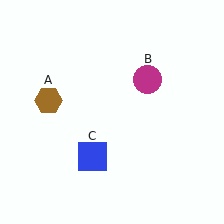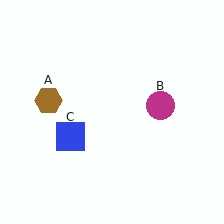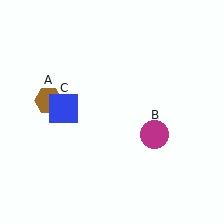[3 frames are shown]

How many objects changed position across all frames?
2 objects changed position: magenta circle (object B), blue square (object C).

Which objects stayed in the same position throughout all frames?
Brown hexagon (object A) remained stationary.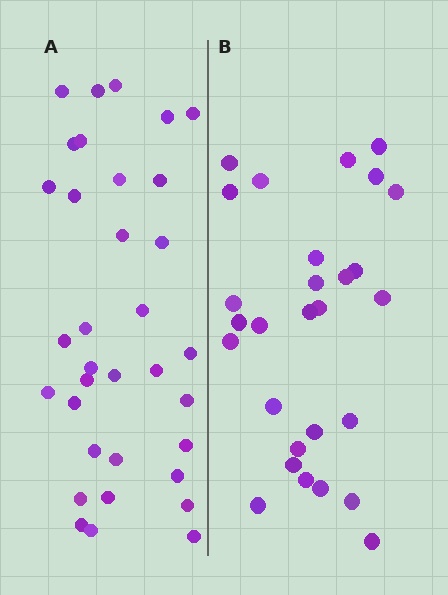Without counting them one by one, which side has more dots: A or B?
Region A (the left region) has more dots.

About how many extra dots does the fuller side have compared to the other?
Region A has about 6 more dots than region B.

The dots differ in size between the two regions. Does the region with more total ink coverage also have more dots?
No. Region B has more total ink coverage because its dots are larger, but region A actually contains more individual dots. Total area can be misleading — the number of items is what matters here.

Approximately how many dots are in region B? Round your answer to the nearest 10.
About 30 dots. (The exact count is 28, which rounds to 30.)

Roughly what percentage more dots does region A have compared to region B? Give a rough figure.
About 20% more.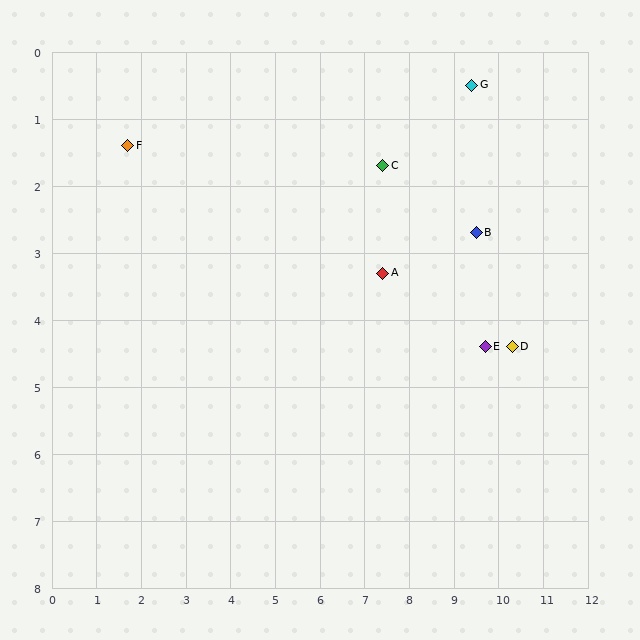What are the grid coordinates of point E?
Point E is at approximately (9.7, 4.4).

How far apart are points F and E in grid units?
Points F and E are about 8.5 grid units apart.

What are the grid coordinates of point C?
Point C is at approximately (7.4, 1.7).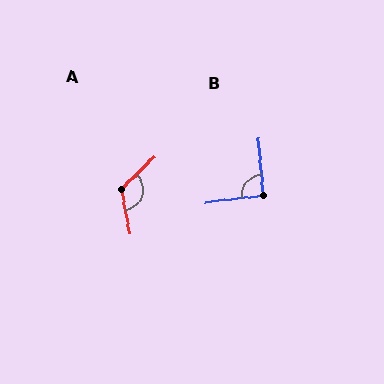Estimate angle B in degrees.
Approximately 92 degrees.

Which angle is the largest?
A, at approximately 124 degrees.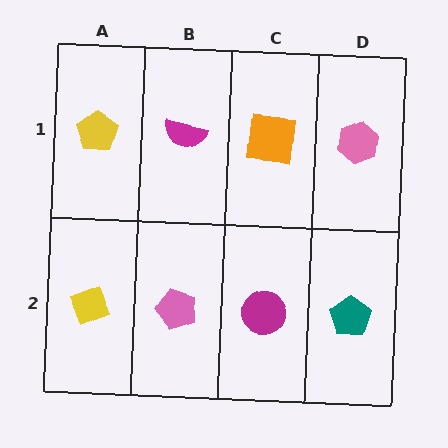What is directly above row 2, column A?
A yellow pentagon.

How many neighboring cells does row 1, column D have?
2.